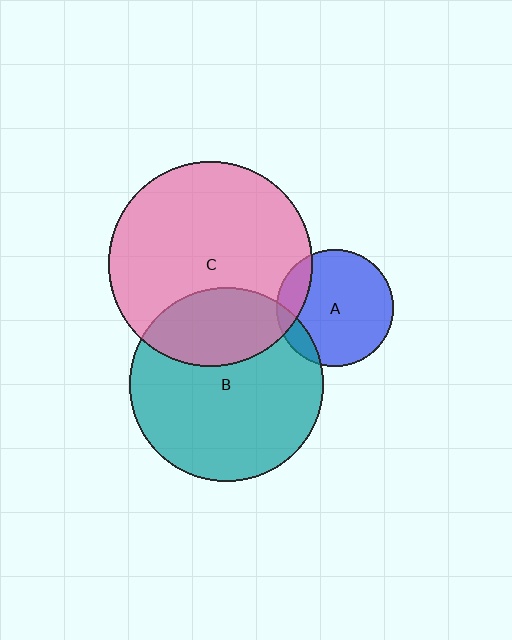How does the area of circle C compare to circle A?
Approximately 3.1 times.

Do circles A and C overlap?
Yes.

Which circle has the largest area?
Circle C (pink).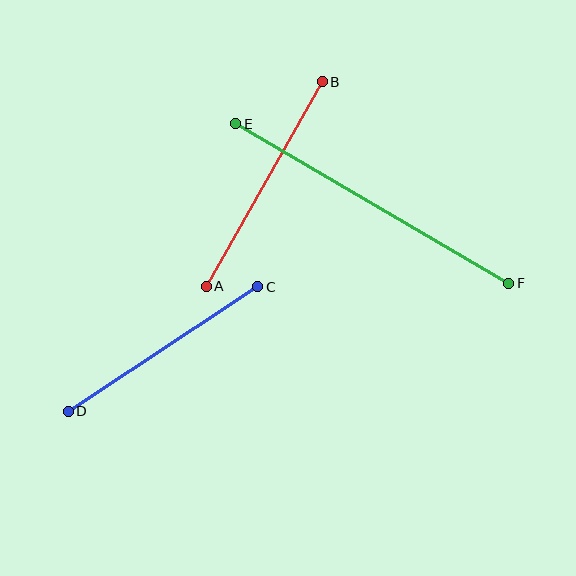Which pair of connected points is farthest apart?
Points E and F are farthest apart.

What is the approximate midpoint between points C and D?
The midpoint is at approximately (163, 349) pixels.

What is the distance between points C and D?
The distance is approximately 227 pixels.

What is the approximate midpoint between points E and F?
The midpoint is at approximately (372, 203) pixels.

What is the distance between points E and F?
The distance is approximately 316 pixels.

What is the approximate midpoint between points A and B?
The midpoint is at approximately (264, 184) pixels.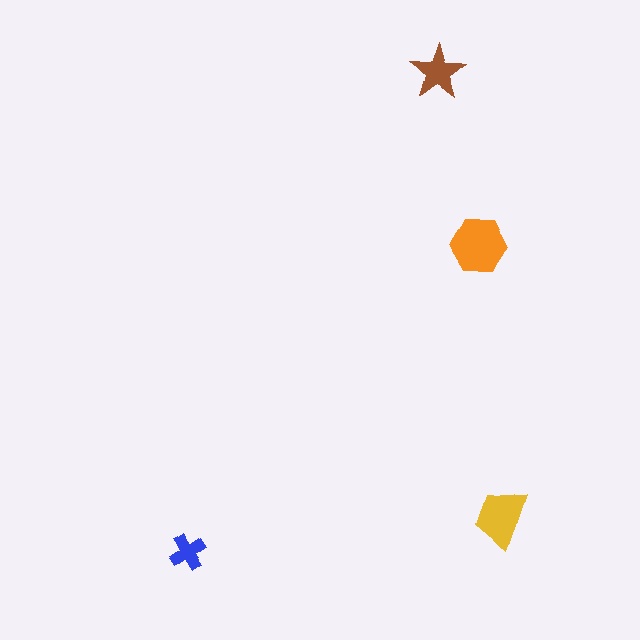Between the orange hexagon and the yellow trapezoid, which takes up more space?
The orange hexagon.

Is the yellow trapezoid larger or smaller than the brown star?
Larger.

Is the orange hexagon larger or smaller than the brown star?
Larger.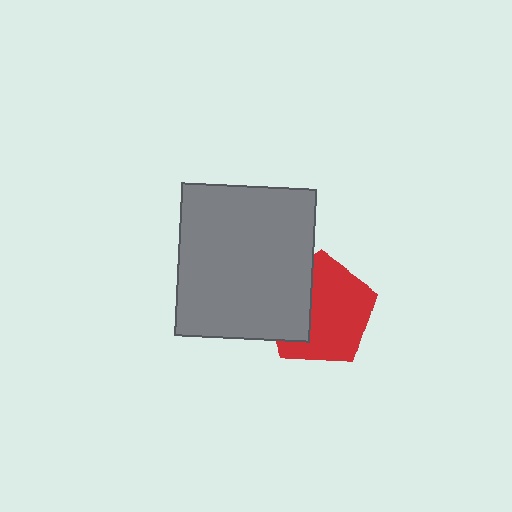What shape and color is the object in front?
The object in front is a gray rectangle.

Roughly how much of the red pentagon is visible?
Most of it is visible (roughly 66%).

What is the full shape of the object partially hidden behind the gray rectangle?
The partially hidden object is a red pentagon.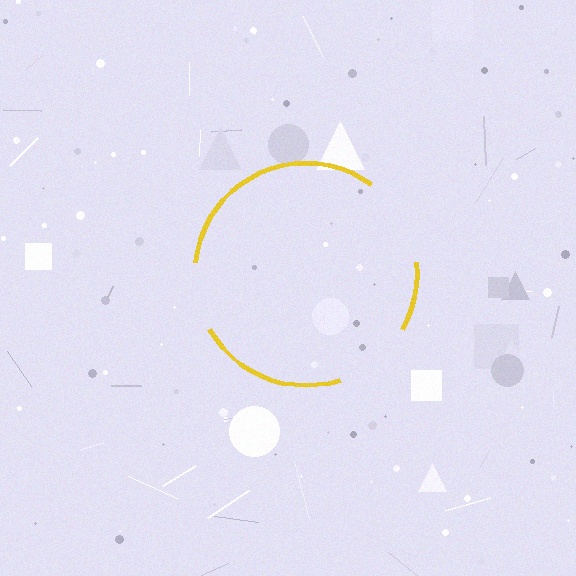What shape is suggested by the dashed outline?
The dashed outline suggests a circle.